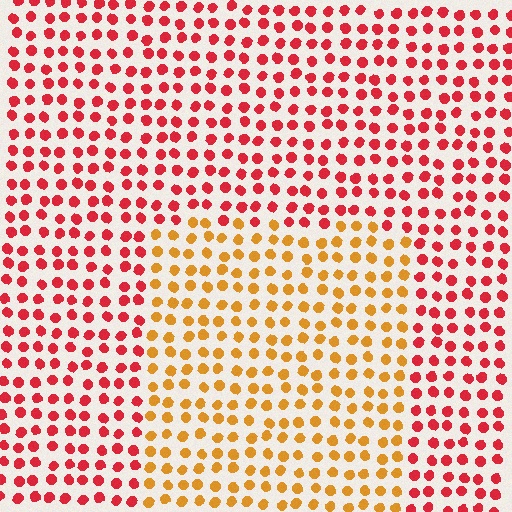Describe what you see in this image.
The image is filled with small red elements in a uniform arrangement. A rectangle-shaped region is visible where the elements are tinted to a slightly different hue, forming a subtle color boundary.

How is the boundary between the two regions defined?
The boundary is defined purely by a slight shift in hue (about 43 degrees). Spacing, size, and orientation are identical on both sides.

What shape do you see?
I see a rectangle.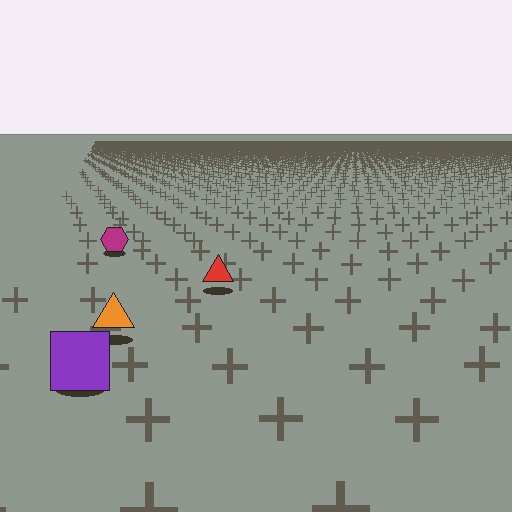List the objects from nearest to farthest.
From nearest to farthest: the purple square, the orange triangle, the red triangle, the magenta hexagon.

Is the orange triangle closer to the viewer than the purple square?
No. The purple square is closer — you can tell from the texture gradient: the ground texture is coarser near it.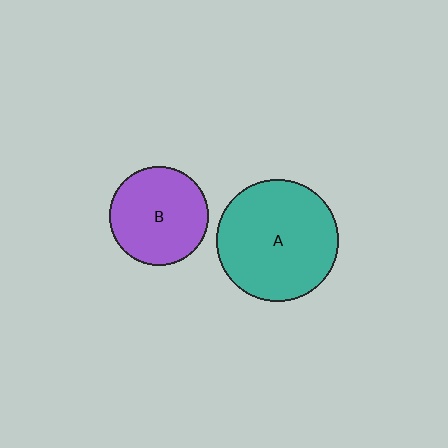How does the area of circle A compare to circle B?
Approximately 1.5 times.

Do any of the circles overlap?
No, none of the circles overlap.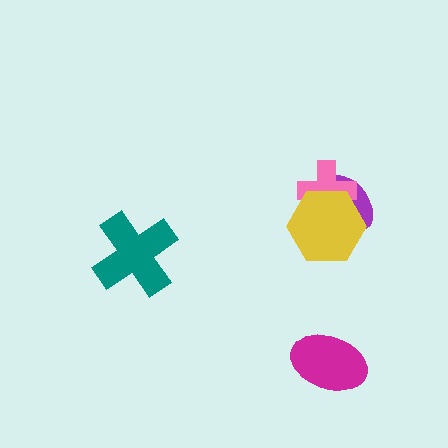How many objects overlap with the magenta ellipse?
0 objects overlap with the magenta ellipse.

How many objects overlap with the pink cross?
2 objects overlap with the pink cross.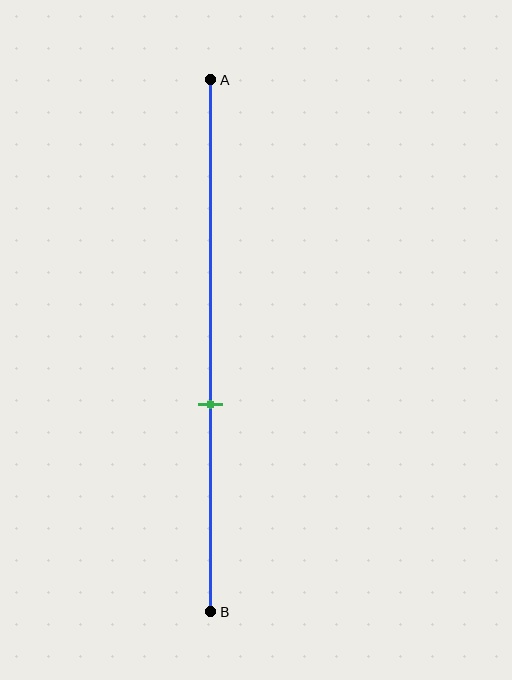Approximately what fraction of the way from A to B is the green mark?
The green mark is approximately 60% of the way from A to B.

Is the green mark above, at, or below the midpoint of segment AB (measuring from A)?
The green mark is below the midpoint of segment AB.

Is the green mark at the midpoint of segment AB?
No, the mark is at about 60% from A, not at the 50% midpoint.